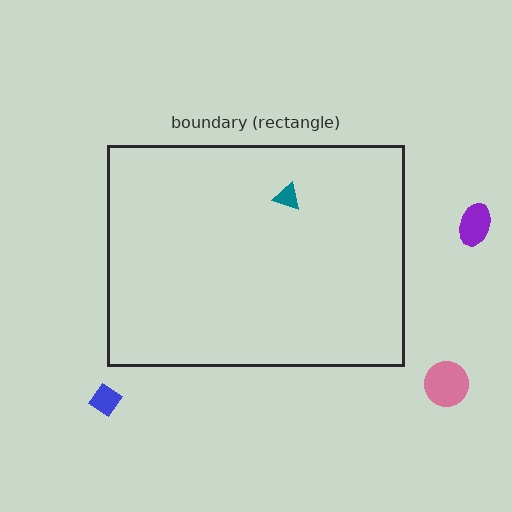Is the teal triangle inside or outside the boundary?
Inside.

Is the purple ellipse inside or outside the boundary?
Outside.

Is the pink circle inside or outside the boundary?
Outside.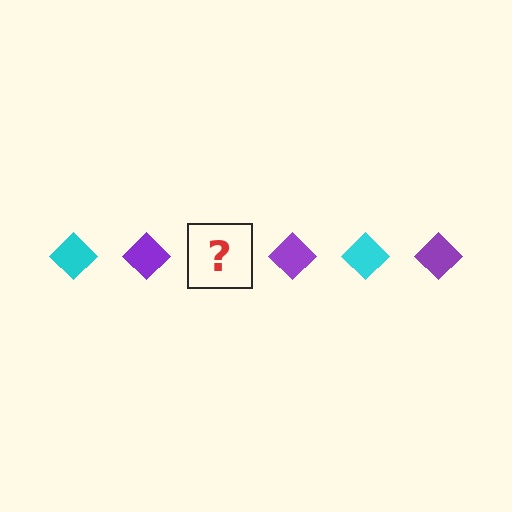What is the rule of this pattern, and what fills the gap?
The rule is that the pattern cycles through cyan, purple diamonds. The gap should be filled with a cyan diamond.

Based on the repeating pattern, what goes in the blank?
The blank should be a cyan diamond.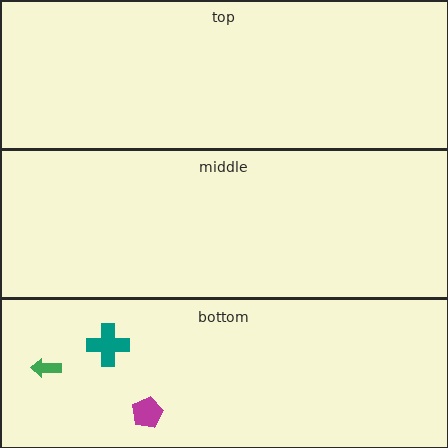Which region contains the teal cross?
The bottom region.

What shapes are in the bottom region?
The magenta pentagon, the green arrow, the teal cross.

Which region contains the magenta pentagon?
The bottom region.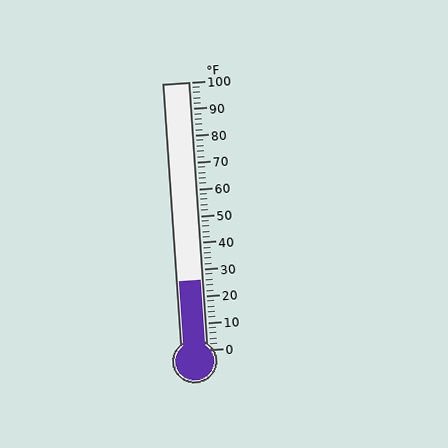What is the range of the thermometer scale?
The thermometer scale ranges from 0°F to 100°F.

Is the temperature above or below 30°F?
The temperature is below 30°F.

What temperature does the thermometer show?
The thermometer shows approximately 26°F.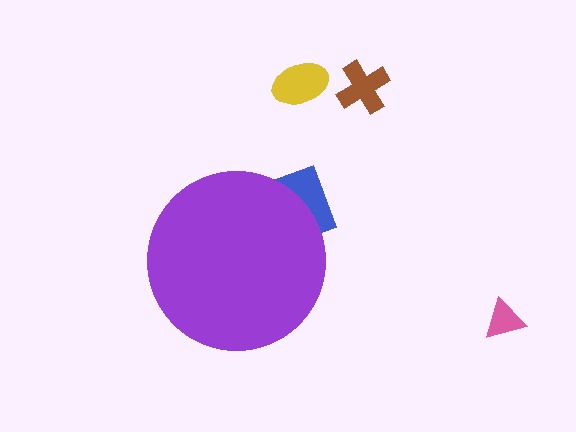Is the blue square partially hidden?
Yes, the blue square is partially hidden behind the purple circle.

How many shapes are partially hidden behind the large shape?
1 shape is partially hidden.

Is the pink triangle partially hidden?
No, the pink triangle is fully visible.